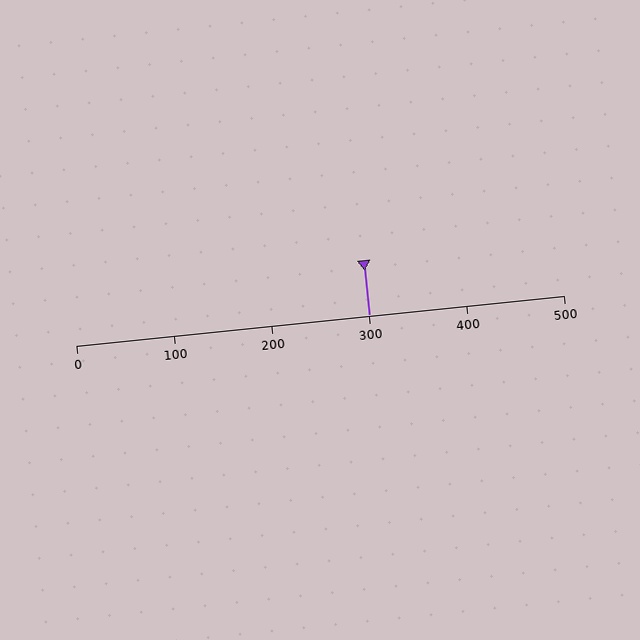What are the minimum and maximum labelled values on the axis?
The axis runs from 0 to 500.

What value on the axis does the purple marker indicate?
The marker indicates approximately 300.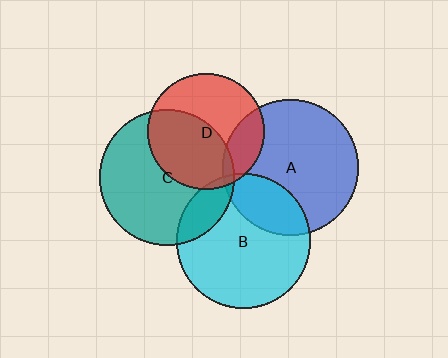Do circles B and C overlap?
Yes.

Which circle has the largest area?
Circle A (blue).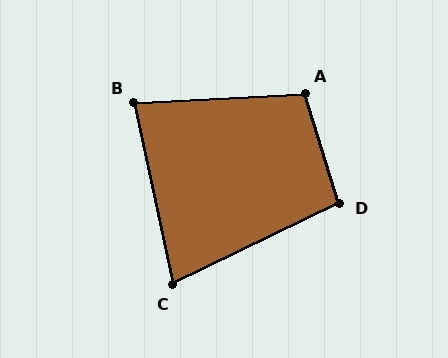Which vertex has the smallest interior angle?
C, at approximately 76 degrees.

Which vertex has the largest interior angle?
A, at approximately 104 degrees.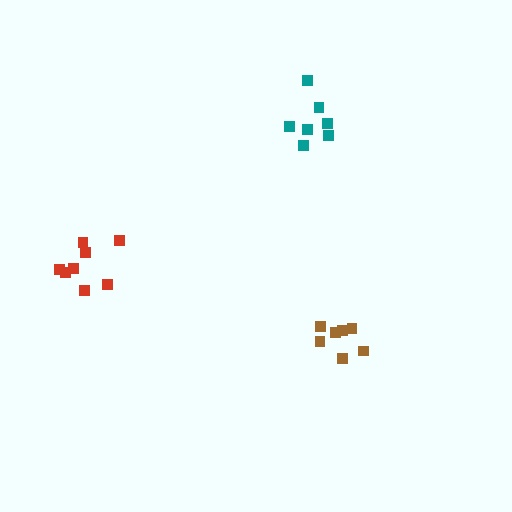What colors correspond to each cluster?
The clusters are colored: brown, red, teal.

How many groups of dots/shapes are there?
There are 3 groups.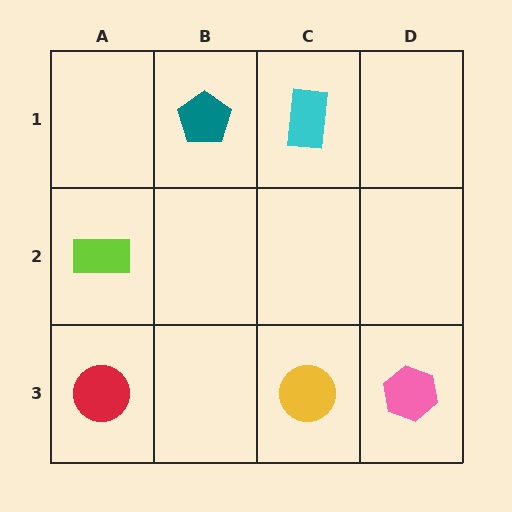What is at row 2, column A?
A lime rectangle.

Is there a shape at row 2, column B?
No, that cell is empty.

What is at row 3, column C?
A yellow circle.